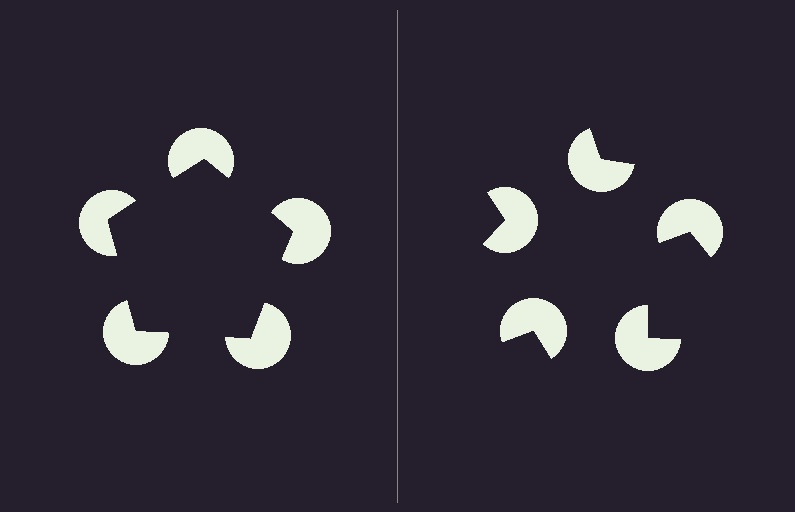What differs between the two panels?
The pac-man discs are positioned identically on both sides; only the wedge orientations differ. On the left they align to a pentagon; on the right they are misaligned.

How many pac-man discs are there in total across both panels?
10 — 5 on each side.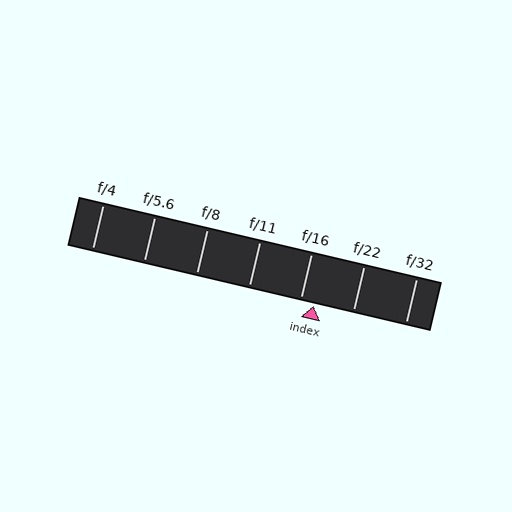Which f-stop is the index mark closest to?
The index mark is closest to f/16.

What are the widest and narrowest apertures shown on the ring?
The widest aperture shown is f/4 and the narrowest is f/32.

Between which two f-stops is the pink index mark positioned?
The index mark is between f/16 and f/22.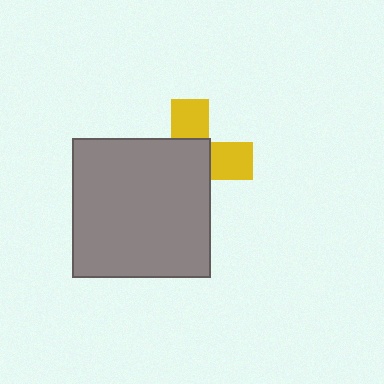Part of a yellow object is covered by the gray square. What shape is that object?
It is a cross.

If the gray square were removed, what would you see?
You would see the complete yellow cross.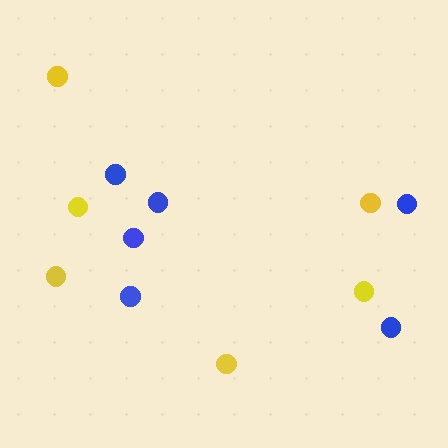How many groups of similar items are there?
There are 2 groups: one group of blue circles (6) and one group of yellow circles (6).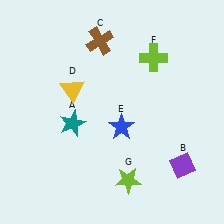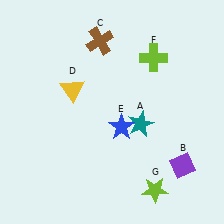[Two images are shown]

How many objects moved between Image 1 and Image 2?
2 objects moved between the two images.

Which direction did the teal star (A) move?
The teal star (A) moved right.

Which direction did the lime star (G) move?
The lime star (G) moved right.